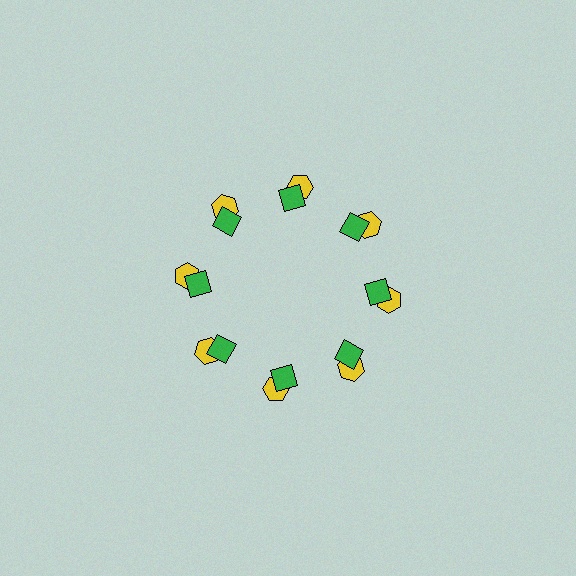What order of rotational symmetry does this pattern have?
This pattern has 8-fold rotational symmetry.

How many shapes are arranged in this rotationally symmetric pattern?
There are 16 shapes, arranged in 8 groups of 2.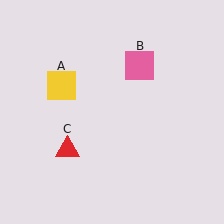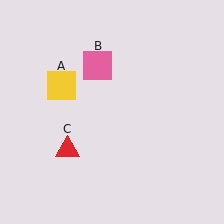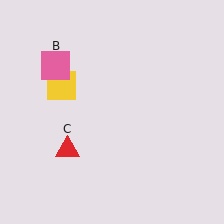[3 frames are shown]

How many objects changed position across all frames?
1 object changed position: pink square (object B).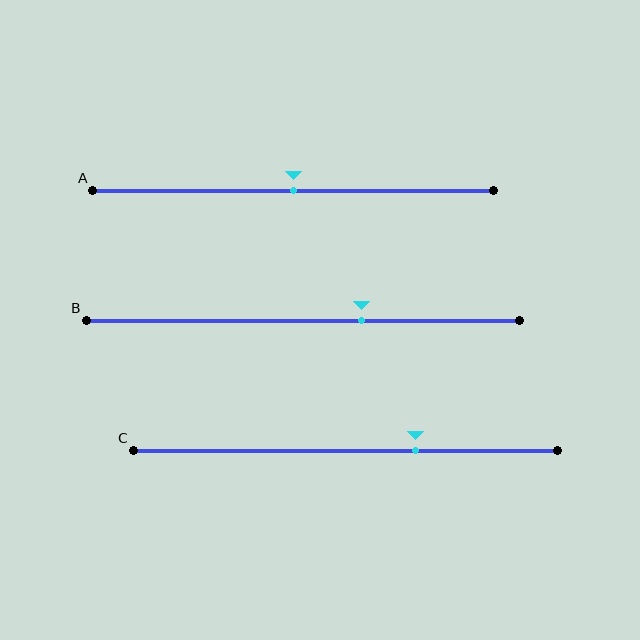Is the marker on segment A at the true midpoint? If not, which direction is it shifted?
Yes, the marker on segment A is at the true midpoint.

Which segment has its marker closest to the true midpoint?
Segment A has its marker closest to the true midpoint.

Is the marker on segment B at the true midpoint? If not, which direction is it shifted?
No, the marker on segment B is shifted to the right by about 14% of the segment length.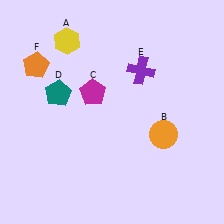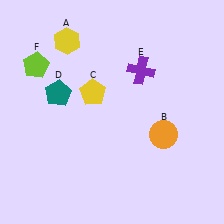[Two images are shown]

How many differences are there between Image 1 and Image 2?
There are 2 differences between the two images.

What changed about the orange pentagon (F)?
In Image 1, F is orange. In Image 2, it changed to lime.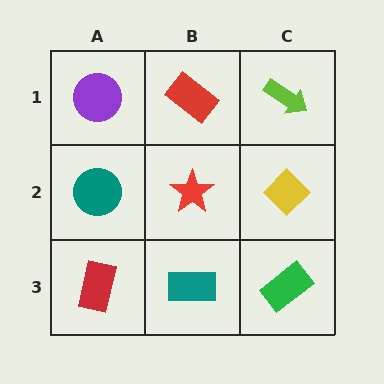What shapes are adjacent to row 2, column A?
A purple circle (row 1, column A), a red rectangle (row 3, column A), a red star (row 2, column B).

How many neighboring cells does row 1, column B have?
3.